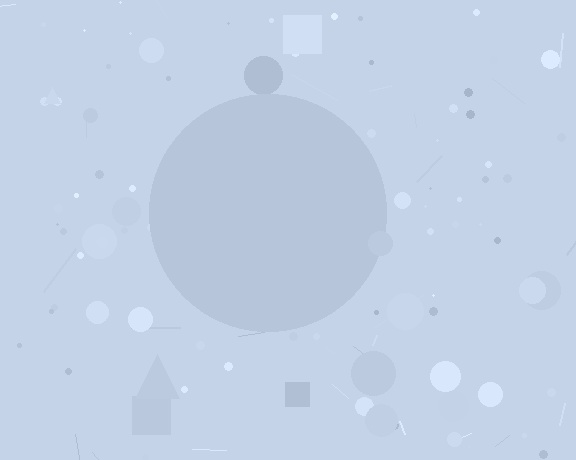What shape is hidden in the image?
A circle is hidden in the image.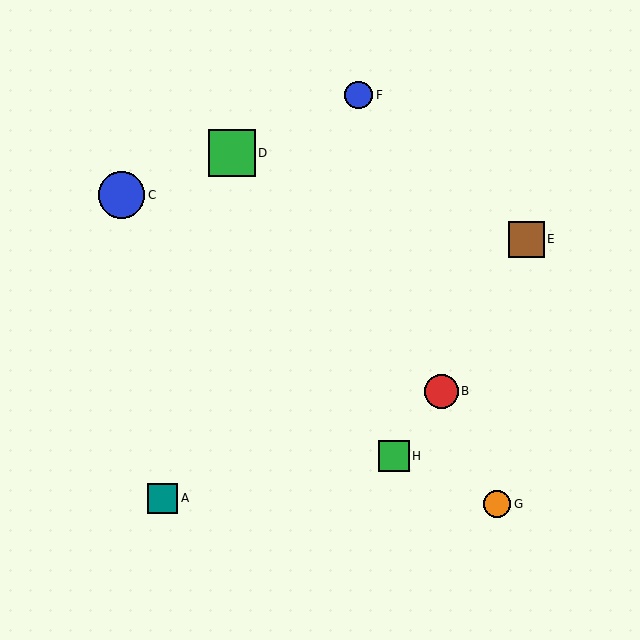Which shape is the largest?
The green square (labeled D) is the largest.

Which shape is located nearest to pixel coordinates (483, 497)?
The orange circle (labeled G) at (497, 504) is nearest to that location.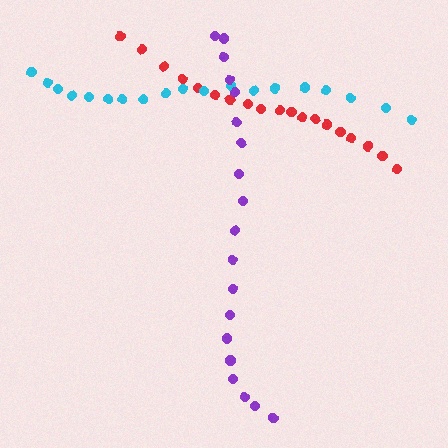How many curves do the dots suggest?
There are 3 distinct paths.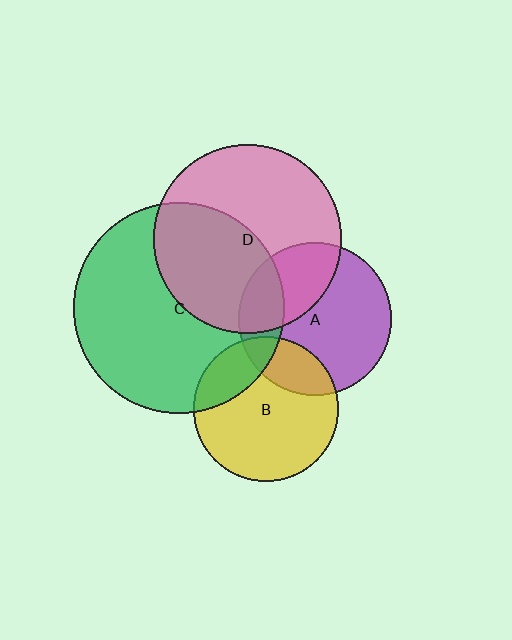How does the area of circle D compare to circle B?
Approximately 1.7 times.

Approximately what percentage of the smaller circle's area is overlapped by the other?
Approximately 45%.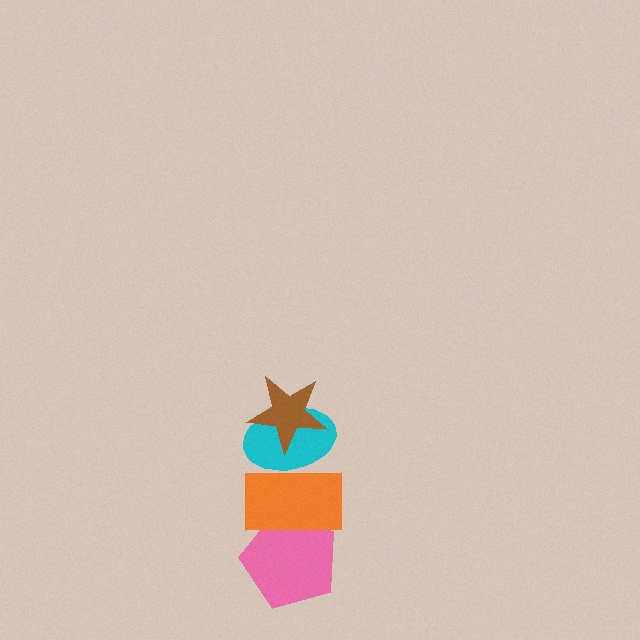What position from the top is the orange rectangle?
The orange rectangle is 3rd from the top.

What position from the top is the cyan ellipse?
The cyan ellipse is 2nd from the top.